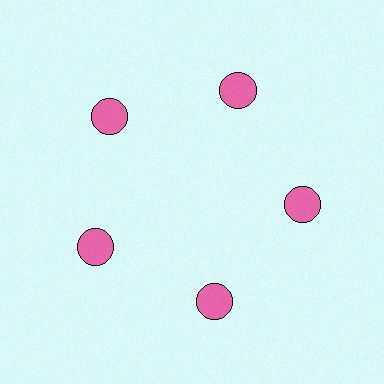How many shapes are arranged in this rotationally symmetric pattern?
There are 5 shapes, arranged in 5 groups of 1.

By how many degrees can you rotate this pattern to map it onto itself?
The pattern maps onto itself every 72 degrees of rotation.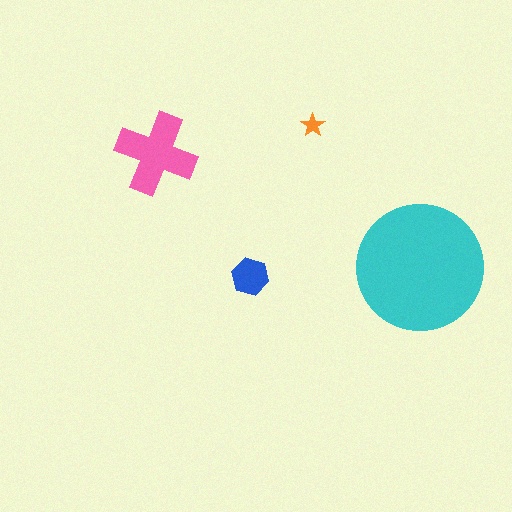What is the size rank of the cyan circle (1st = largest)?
1st.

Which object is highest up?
The orange star is topmost.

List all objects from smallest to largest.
The orange star, the blue hexagon, the pink cross, the cyan circle.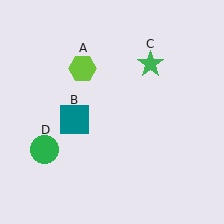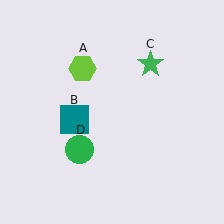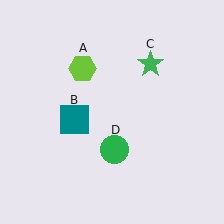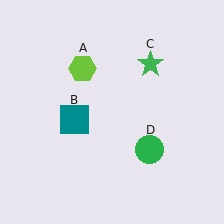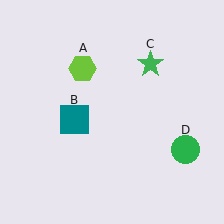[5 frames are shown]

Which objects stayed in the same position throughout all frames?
Lime hexagon (object A) and teal square (object B) and green star (object C) remained stationary.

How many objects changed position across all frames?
1 object changed position: green circle (object D).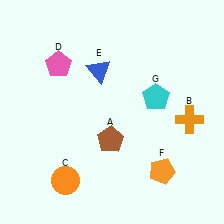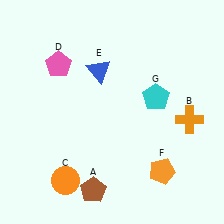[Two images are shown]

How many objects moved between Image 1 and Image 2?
1 object moved between the two images.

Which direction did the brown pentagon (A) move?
The brown pentagon (A) moved down.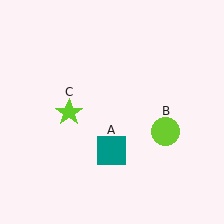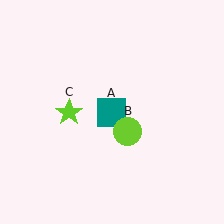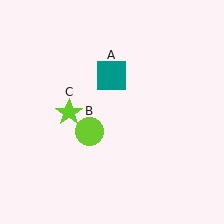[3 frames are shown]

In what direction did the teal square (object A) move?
The teal square (object A) moved up.